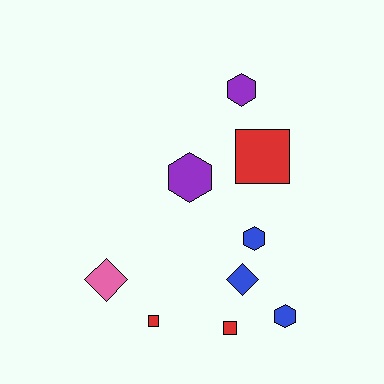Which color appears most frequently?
Blue, with 3 objects.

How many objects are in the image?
There are 9 objects.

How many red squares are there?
There are 3 red squares.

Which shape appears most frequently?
Hexagon, with 4 objects.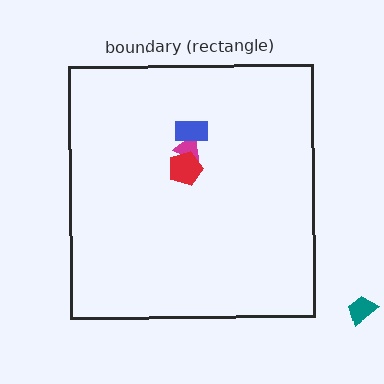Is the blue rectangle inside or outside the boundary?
Inside.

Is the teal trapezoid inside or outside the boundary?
Outside.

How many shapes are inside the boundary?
3 inside, 1 outside.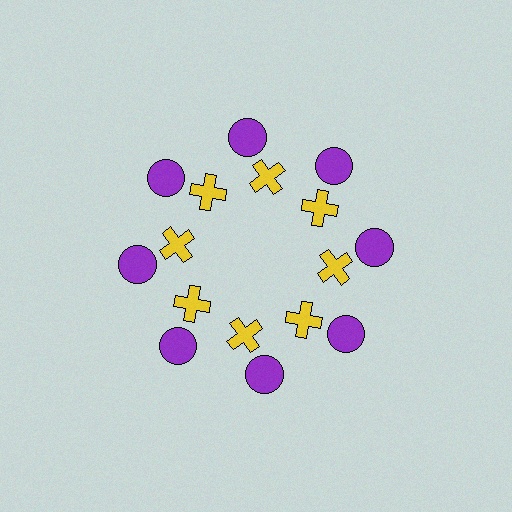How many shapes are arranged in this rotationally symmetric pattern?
There are 16 shapes, arranged in 8 groups of 2.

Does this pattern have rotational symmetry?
Yes, this pattern has 8-fold rotational symmetry. It looks the same after rotating 45 degrees around the center.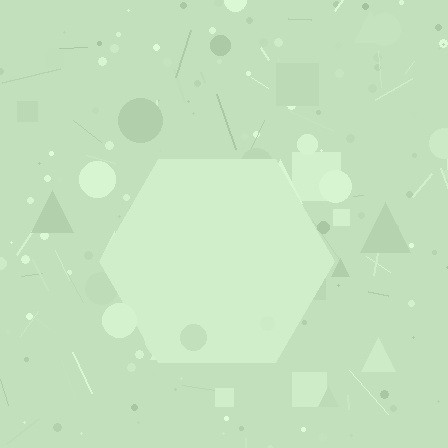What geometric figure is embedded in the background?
A hexagon is embedded in the background.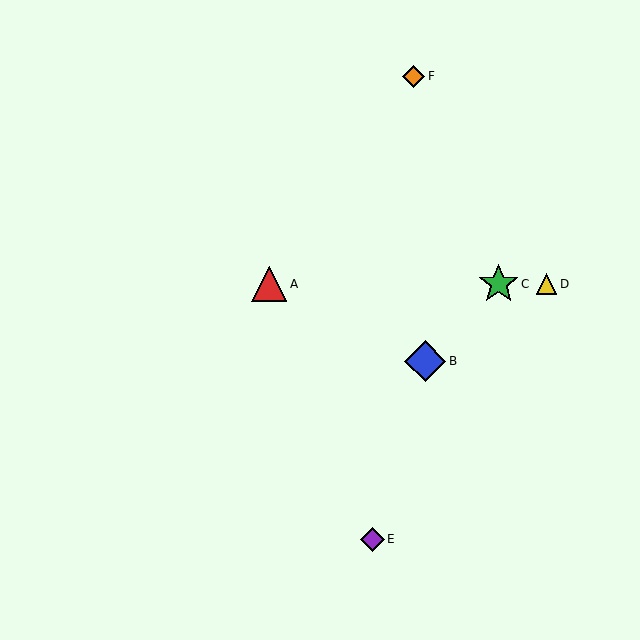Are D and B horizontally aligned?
No, D is at y≈284 and B is at y≈361.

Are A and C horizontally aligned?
Yes, both are at y≈284.